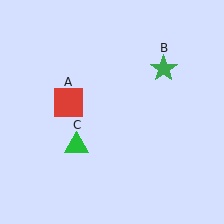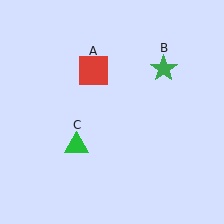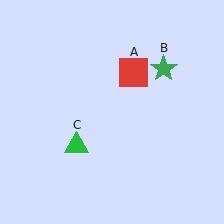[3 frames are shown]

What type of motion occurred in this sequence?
The red square (object A) rotated clockwise around the center of the scene.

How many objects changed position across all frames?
1 object changed position: red square (object A).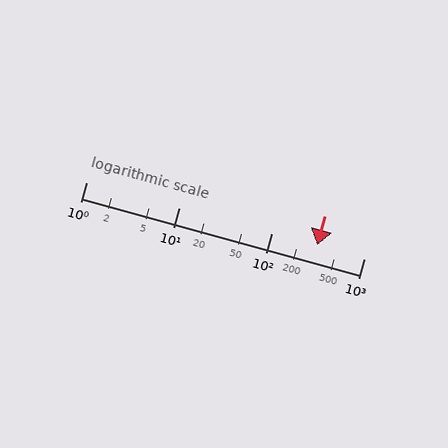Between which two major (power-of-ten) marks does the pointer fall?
The pointer is between 100 and 1000.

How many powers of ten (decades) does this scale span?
The scale spans 3 decades, from 1 to 1000.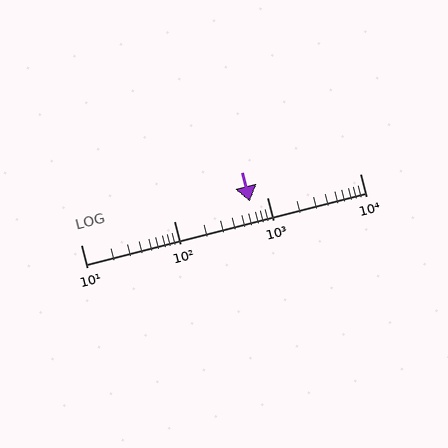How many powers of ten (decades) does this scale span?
The scale spans 3 decades, from 10 to 10000.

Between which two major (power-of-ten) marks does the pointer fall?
The pointer is between 100 and 1000.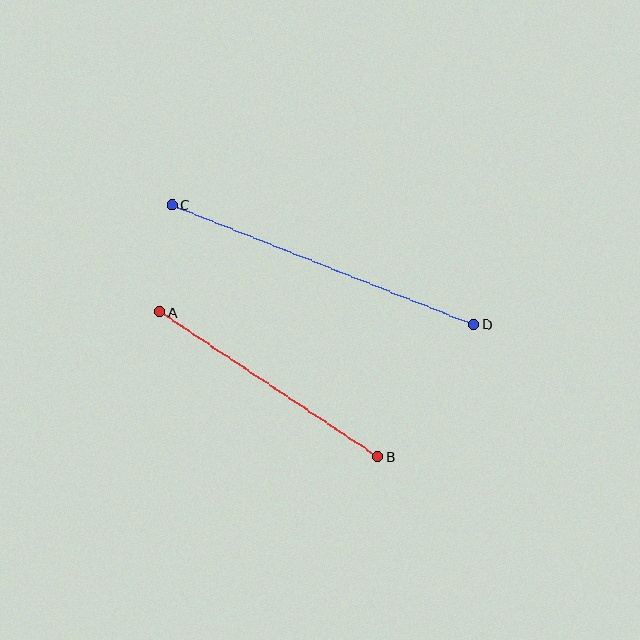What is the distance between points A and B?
The distance is approximately 262 pixels.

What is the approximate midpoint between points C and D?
The midpoint is at approximately (323, 264) pixels.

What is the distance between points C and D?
The distance is approximately 324 pixels.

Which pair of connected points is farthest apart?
Points C and D are farthest apart.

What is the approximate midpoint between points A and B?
The midpoint is at approximately (269, 384) pixels.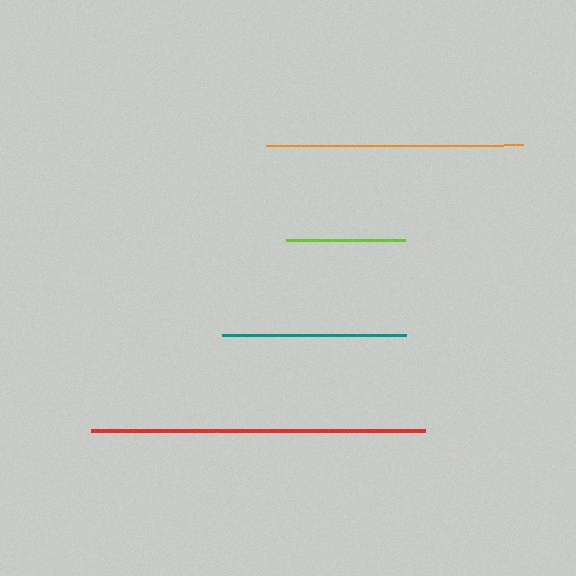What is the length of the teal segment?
The teal segment is approximately 184 pixels long.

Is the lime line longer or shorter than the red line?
The red line is longer than the lime line.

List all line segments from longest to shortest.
From longest to shortest: red, orange, teal, lime.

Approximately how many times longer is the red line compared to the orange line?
The red line is approximately 1.3 times the length of the orange line.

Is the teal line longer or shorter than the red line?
The red line is longer than the teal line.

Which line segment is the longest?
The red line is the longest at approximately 334 pixels.